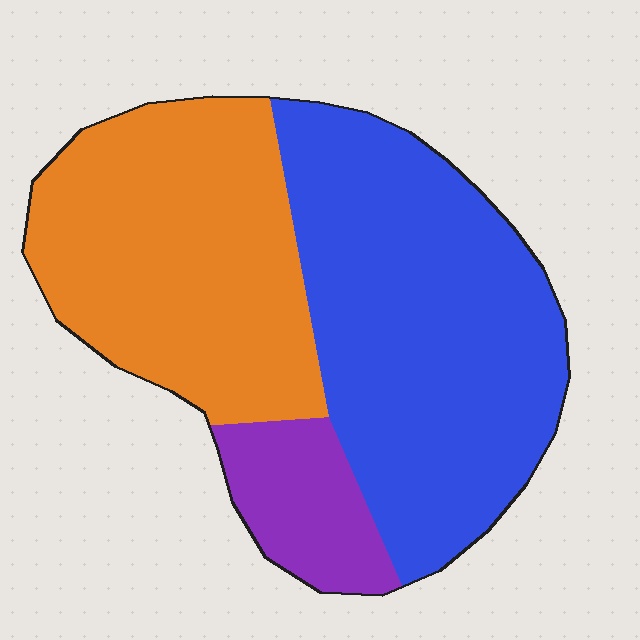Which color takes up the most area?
Blue, at roughly 50%.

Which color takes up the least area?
Purple, at roughly 10%.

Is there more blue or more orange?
Blue.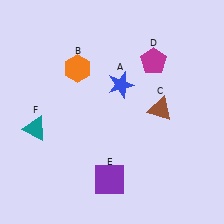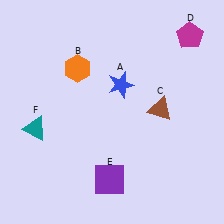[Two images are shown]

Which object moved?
The magenta pentagon (D) moved right.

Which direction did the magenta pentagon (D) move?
The magenta pentagon (D) moved right.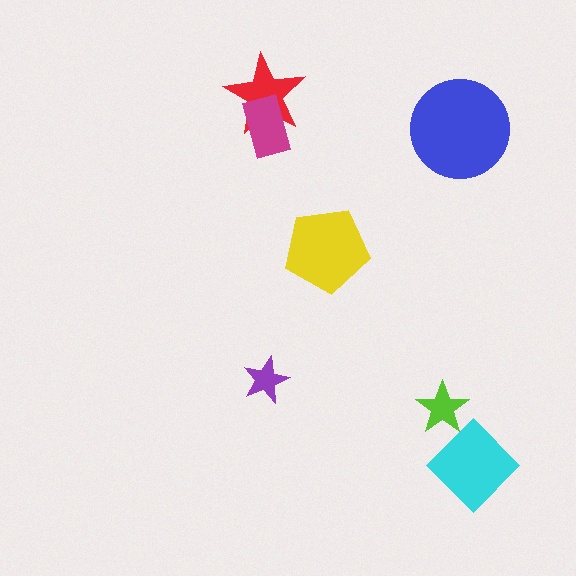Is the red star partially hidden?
Yes, it is partially covered by another shape.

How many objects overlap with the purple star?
0 objects overlap with the purple star.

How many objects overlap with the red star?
1 object overlaps with the red star.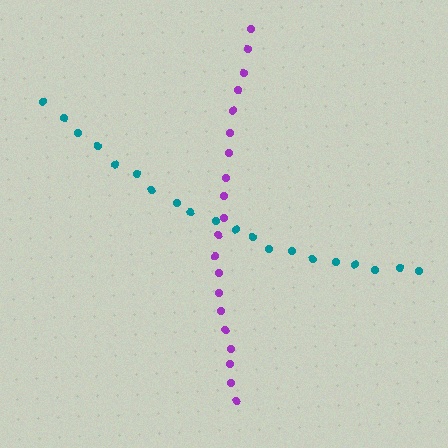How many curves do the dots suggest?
There are 2 distinct paths.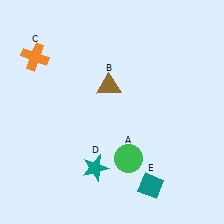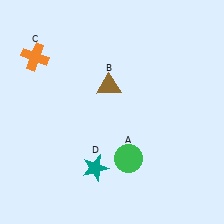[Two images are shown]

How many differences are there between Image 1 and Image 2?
There is 1 difference between the two images.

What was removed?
The teal diamond (E) was removed in Image 2.